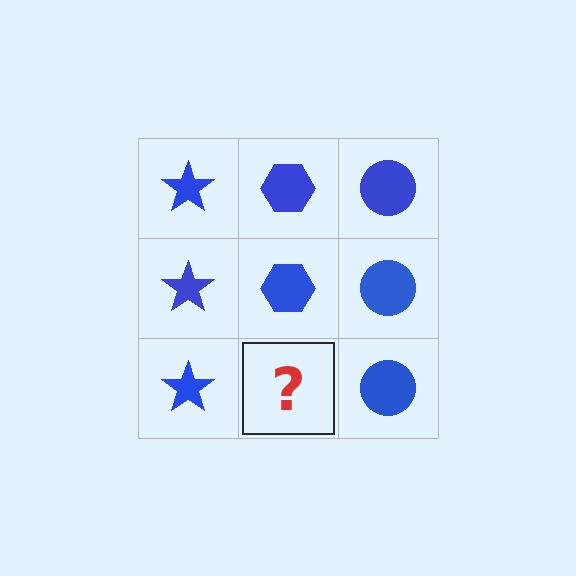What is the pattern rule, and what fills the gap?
The rule is that each column has a consistent shape. The gap should be filled with a blue hexagon.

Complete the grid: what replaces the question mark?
The question mark should be replaced with a blue hexagon.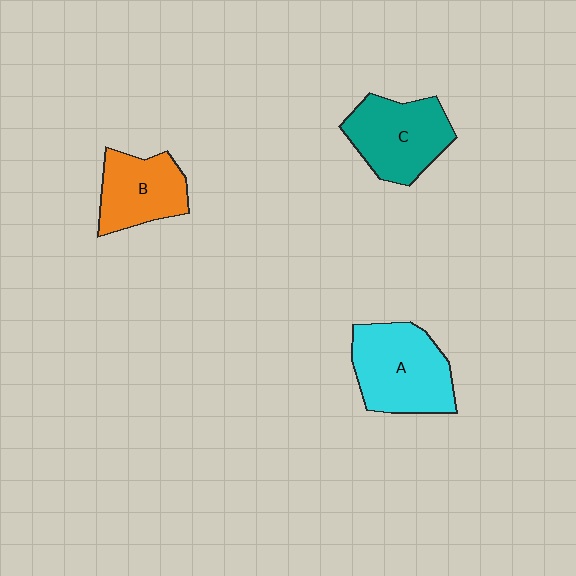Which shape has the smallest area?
Shape B (orange).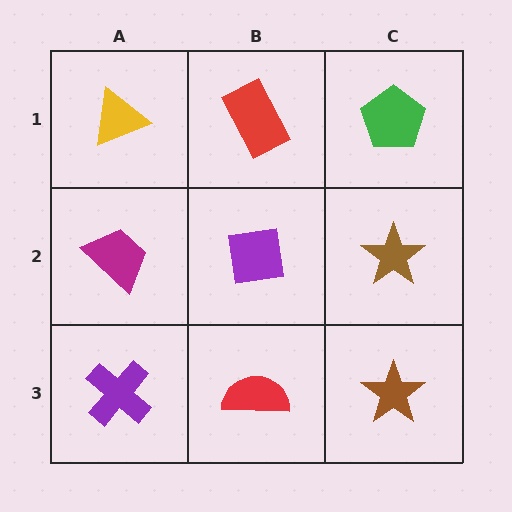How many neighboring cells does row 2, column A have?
3.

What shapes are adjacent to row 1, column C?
A brown star (row 2, column C), a red rectangle (row 1, column B).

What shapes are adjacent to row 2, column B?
A red rectangle (row 1, column B), a red semicircle (row 3, column B), a magenta trapezoid (row 2, column A), a brown star (row 2, column C).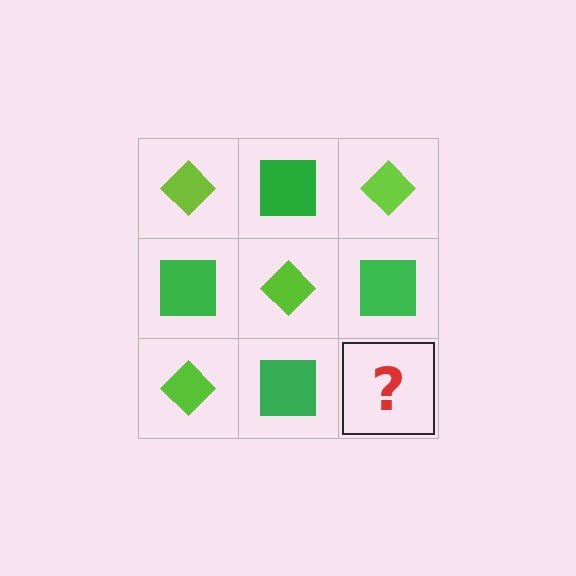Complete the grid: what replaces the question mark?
The question mark should be replaced with a lime diamond.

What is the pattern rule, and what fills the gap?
The rule is that it alternates lime diamond and green square in a checkerboard pattern. The gap should be filled with a lime diamond.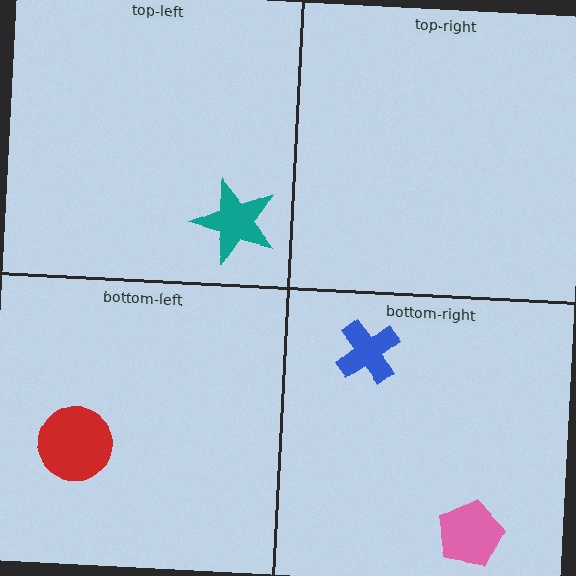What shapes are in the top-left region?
The teal star.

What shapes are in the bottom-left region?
The red circle.